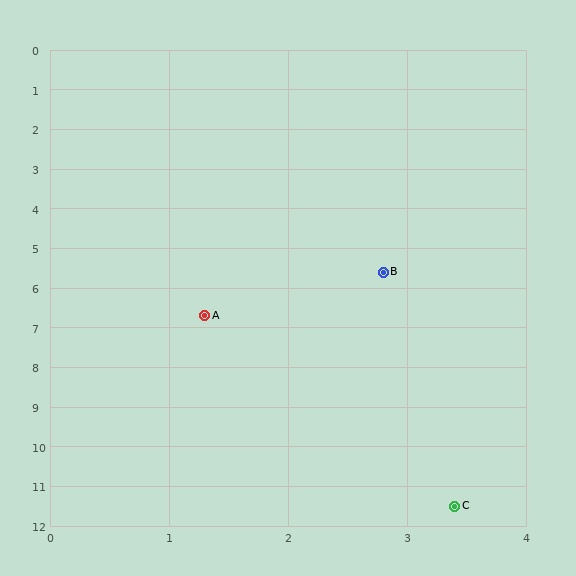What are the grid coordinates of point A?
Point A is at approximately (1.3, 6.7).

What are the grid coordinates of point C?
Point C is at approximately (3.4, 11.5).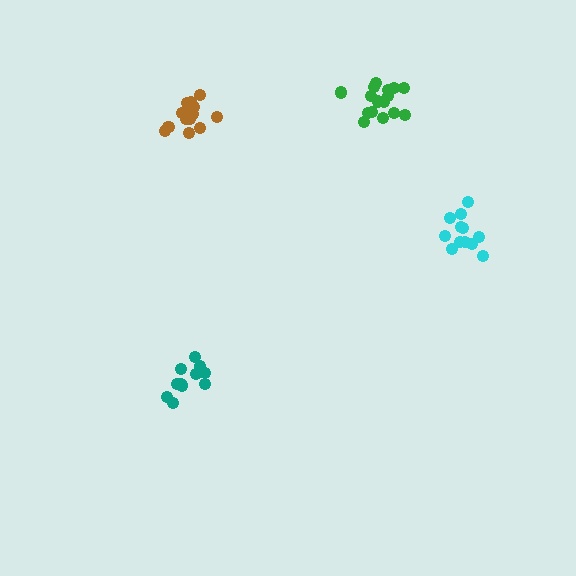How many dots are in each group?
Group 1: 12 dots, Group 2: 15 dots, Group 3: 16 dots, Group 4: 11 dots (54 total).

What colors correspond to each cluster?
The clusters are colored: cyan, brown, green, teal.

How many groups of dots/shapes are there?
There are 4 groups.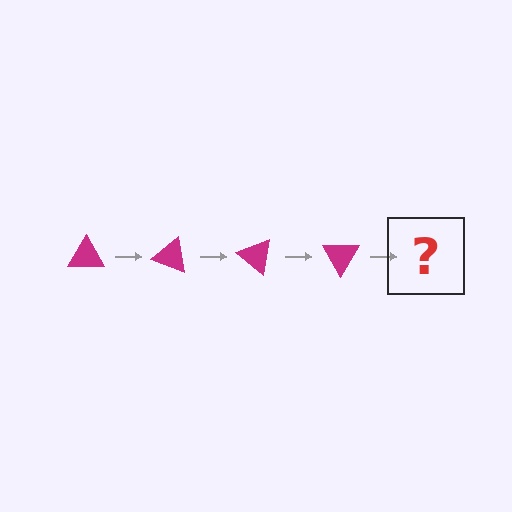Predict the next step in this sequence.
The next step is a magenta triangle rotated 80 degrees.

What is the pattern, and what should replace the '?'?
The pattern is that the triangle rotates 20 degrees each step. The '?' should be a magenta triangle rotated 80 degrees.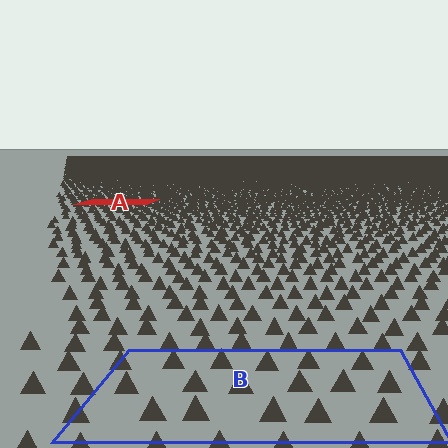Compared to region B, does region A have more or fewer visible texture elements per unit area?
Region A has more texture elements per unit area — they are packed more densely because it is farther away.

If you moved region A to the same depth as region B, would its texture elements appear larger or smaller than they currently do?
They would appear larger. At a closer depth, the same texture elements are projected at a bigger on-screen size.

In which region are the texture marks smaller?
The texture marks are smaller in region A, because it is farther away.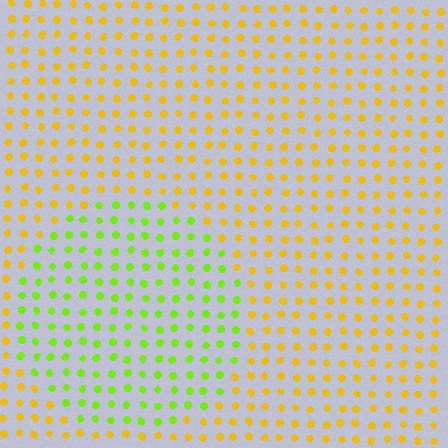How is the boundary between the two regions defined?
The boundary is defined purely by a slight shift in hue (about 47 degrees). Spacing, size, and orientation are identical on both sides.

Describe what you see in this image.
The image is filled with small yellow elements in a uniform arrangement. A circle-shaped region is visible where the elements are tinted to a slightly different hue, forming a subtle color boundary.